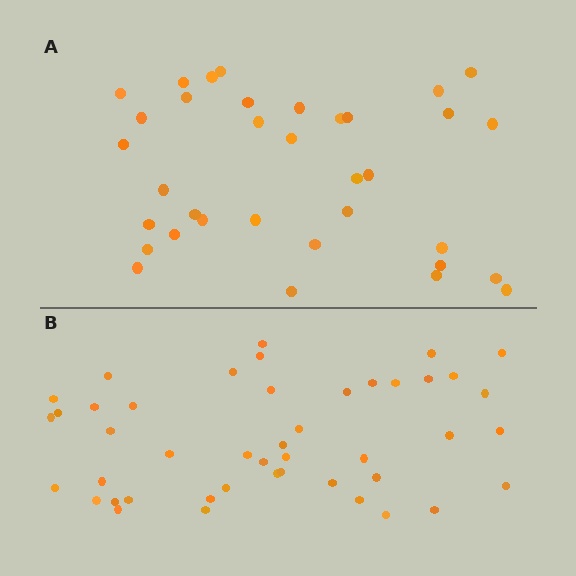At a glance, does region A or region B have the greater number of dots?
Region B (the bottom region) has more dots.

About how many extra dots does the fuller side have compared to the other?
Region B has roughly 10 or so more dots than region A.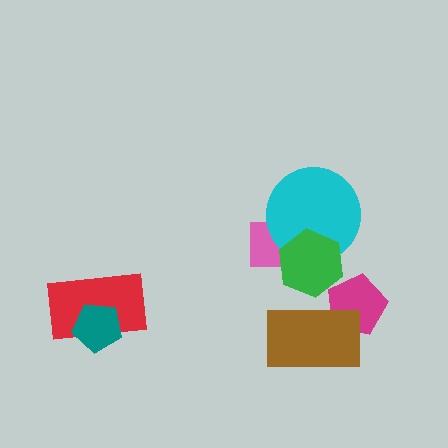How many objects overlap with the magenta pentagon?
1 object overlaps with the magenta pentagon.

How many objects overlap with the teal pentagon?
1 object overlaps with the teal pentagon.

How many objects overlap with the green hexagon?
2 objects overlap with the green hexagon.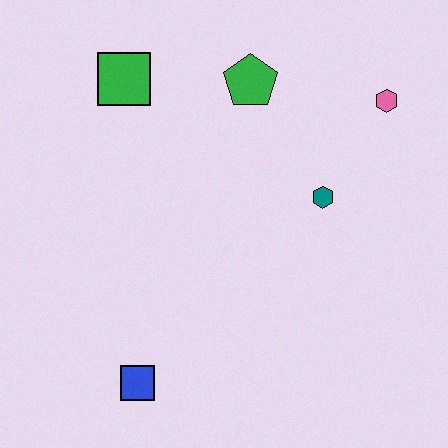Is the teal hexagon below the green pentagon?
Yes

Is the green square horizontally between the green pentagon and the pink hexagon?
No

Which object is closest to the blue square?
The teal hexagon is closest to the blue square.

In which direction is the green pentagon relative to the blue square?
The green pentagon is above the blue square.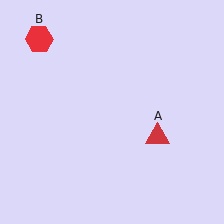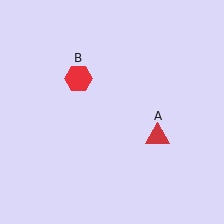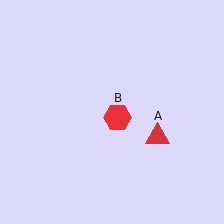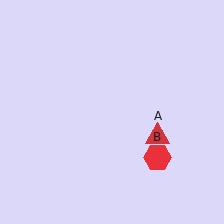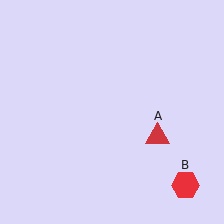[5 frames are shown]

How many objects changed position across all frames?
1 object changed position: red hexagon (object B).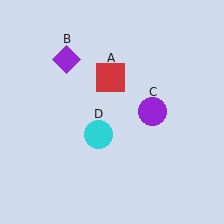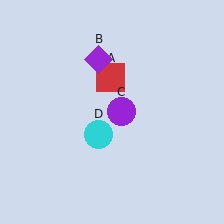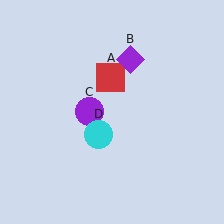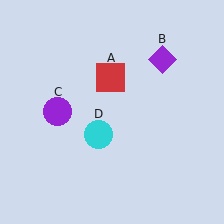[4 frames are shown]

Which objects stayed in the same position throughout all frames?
Red square (object A) and cyan circle (object D) remained stationary.